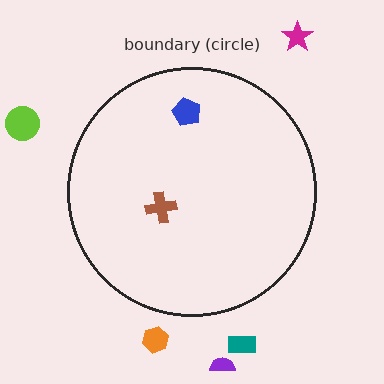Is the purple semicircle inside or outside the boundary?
Outside.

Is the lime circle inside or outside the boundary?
Outside.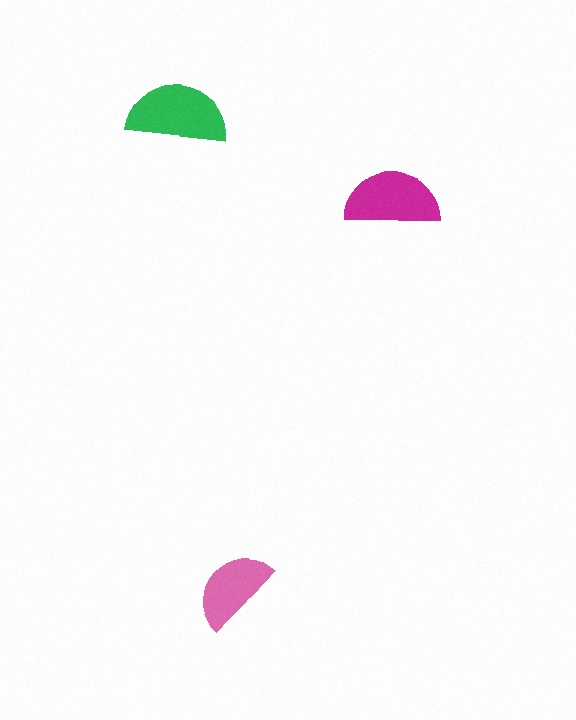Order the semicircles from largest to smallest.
the green one, the magenta one, the pink one.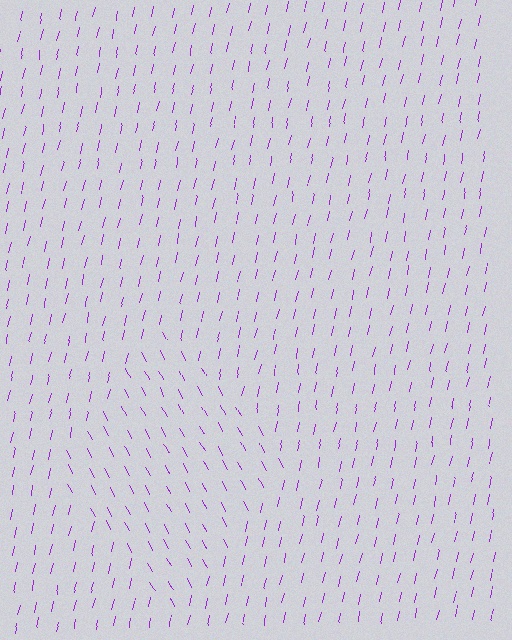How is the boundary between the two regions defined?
The boundary is defined purely by a change in line orientation (approximately 39 degrees difference). All lines are the same color and thickness.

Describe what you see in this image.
The image is filled with small purple line segments. A diamond region in the image has lines oriented differently from the surrounding lines, creating a visible texture boundary.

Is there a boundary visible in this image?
Yes, there is a texture boundary formed by a change in line orientation.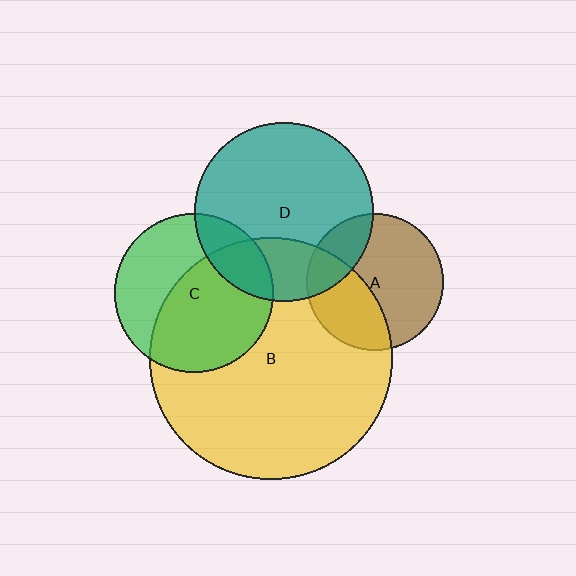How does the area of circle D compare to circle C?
Approximately 1.3 times.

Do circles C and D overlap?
Yes.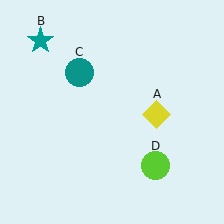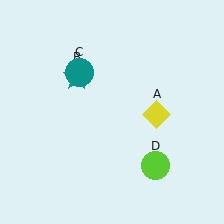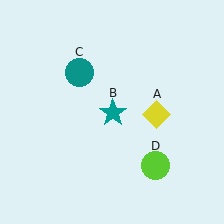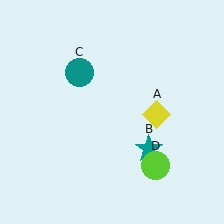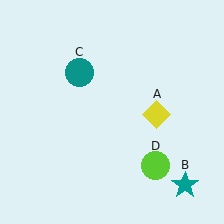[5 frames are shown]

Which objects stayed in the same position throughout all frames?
Yellow diamond (object A) and teal circle (object C) and lime circle (object D) remained stationary.